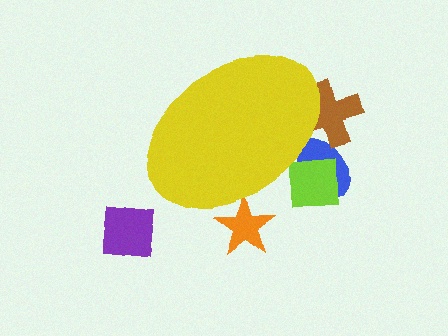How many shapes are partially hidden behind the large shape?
4 shapes are partially hidden.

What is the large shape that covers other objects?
A yellow ellipse.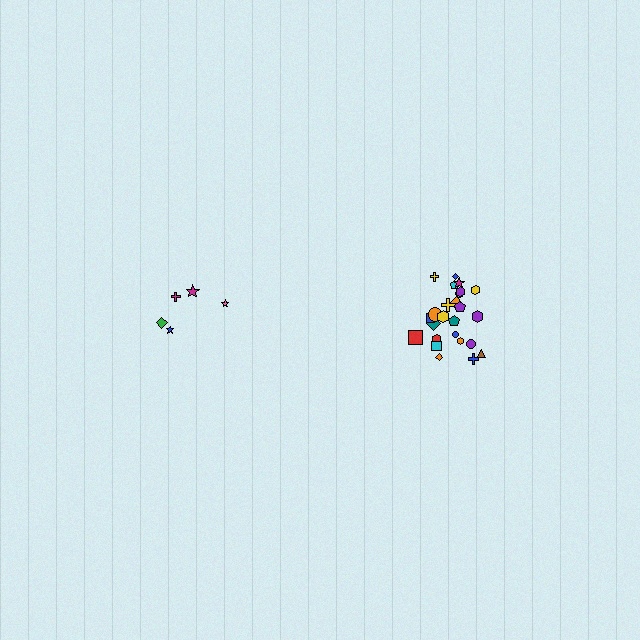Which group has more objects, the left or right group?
The right group.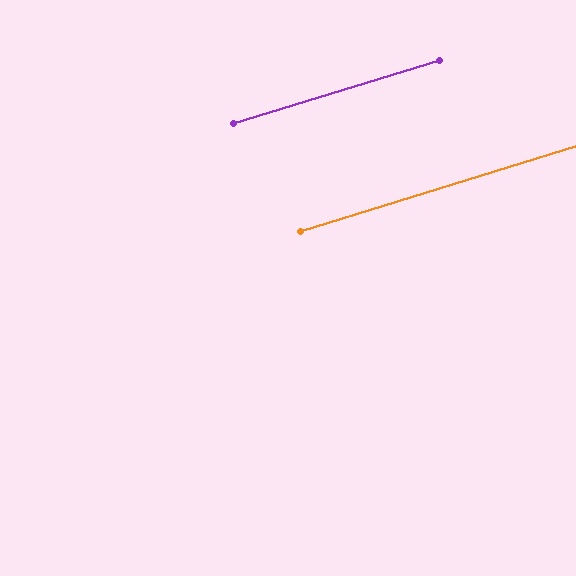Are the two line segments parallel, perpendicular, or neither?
Parallel — their directions differ by only 0.1°.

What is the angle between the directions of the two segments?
Approximately 0 degrees.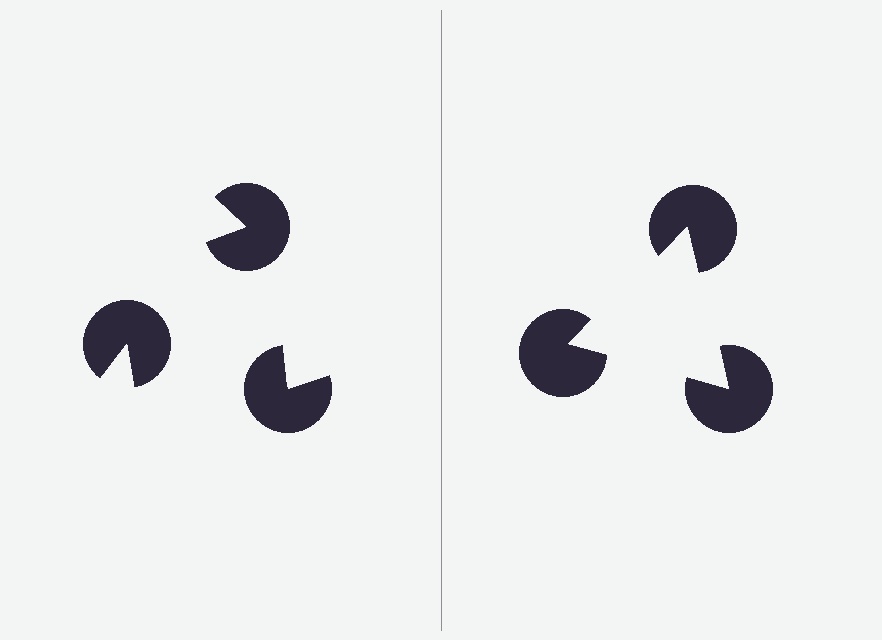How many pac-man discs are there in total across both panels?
6 — 3 on each side.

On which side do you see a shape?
An illusory triangle appears on the right side. On the left side the wedge cuts are rotated, so no coherent shape forms.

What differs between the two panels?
The pac-man discs are positioned identically on both sides; only the wedge orientations differ. On the right they align to a triangle; on the left they are misaligned.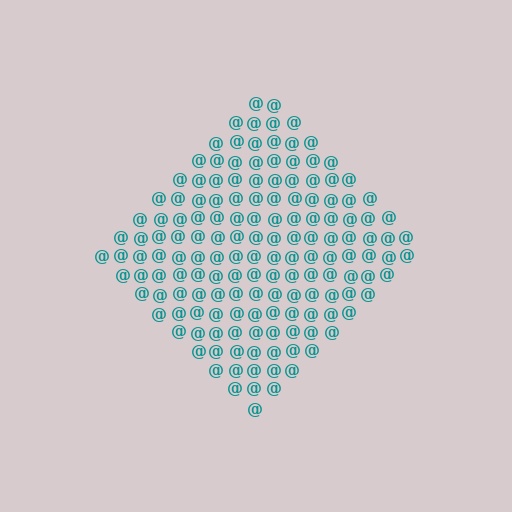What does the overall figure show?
The overall figure shows a diamond.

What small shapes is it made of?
It is made of small at signs.